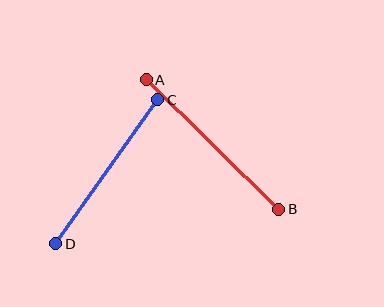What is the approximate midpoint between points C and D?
The midpoint is at approximately (107, 172) pixels.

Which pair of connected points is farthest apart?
Points A and B are farthest apart.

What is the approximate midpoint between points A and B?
The midpoint is at approximately (212, 144) pixels.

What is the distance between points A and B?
The distance is approximately 185 pixels.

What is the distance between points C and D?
The distance is approximately 176 pixels.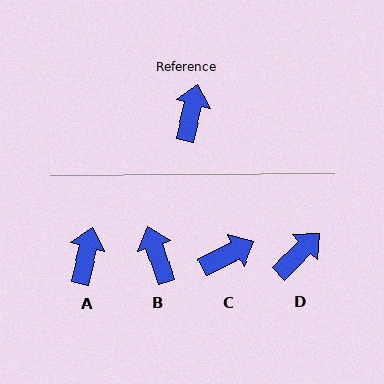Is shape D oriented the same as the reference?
No, it is off by about 32 degrees.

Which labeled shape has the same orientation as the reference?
A.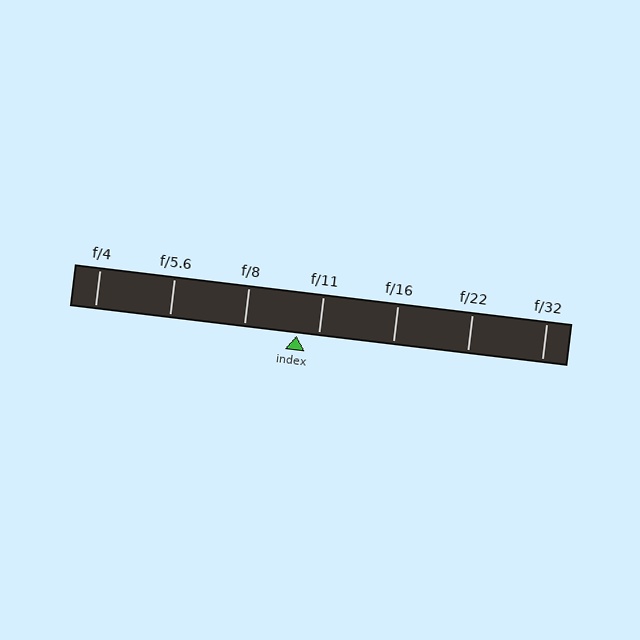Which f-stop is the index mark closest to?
The index mark is closest to f/11.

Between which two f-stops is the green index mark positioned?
The index mark is between f/8 and f/11.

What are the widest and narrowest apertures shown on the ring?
The widest aperture shown is f/4 and the narrowest is f/32.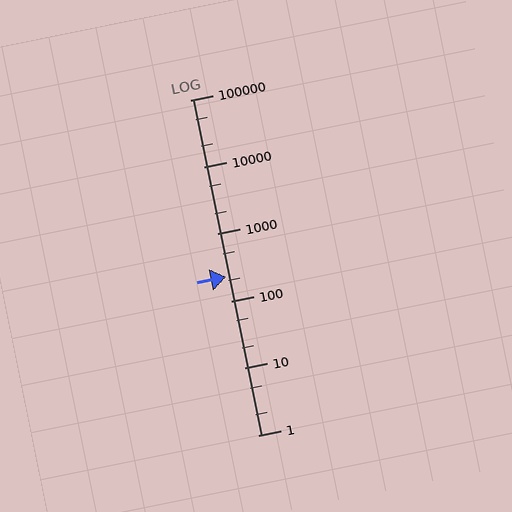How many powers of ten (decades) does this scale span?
The scale spans 5 decades, from 1 to 100000.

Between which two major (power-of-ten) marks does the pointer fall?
The pointer is between 100 and 1000.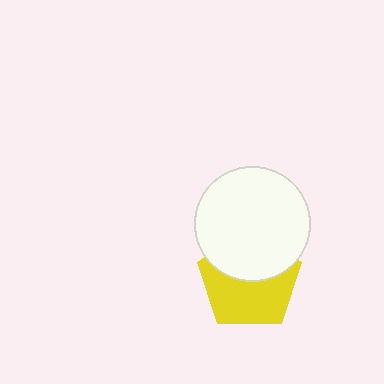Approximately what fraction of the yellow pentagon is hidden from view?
Roughly 43% of the yellow pentagon is hidden behind the white circle.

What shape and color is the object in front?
The object in front is a white circle.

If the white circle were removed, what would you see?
You would see the complete yellow pentagon.